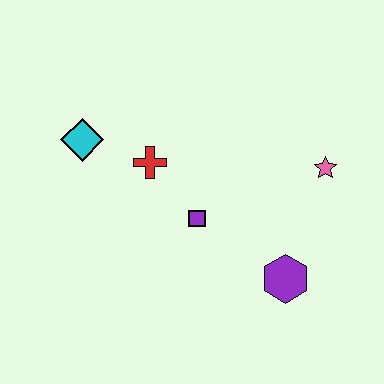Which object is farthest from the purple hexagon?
The cyan diamond is farthest from the purple hexagon.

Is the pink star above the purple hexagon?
Yes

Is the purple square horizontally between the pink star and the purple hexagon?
No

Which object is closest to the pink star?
The purple hexagon is closest to the pink star.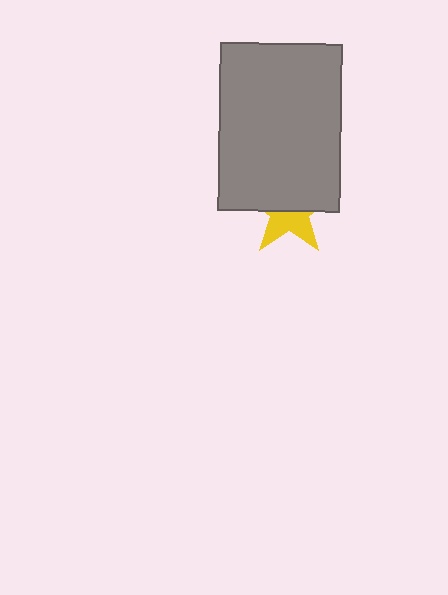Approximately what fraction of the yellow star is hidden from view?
Roughly 58% of the yellow star is hidden behind the gray rectangle.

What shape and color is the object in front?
The object in front is a gray rectangle.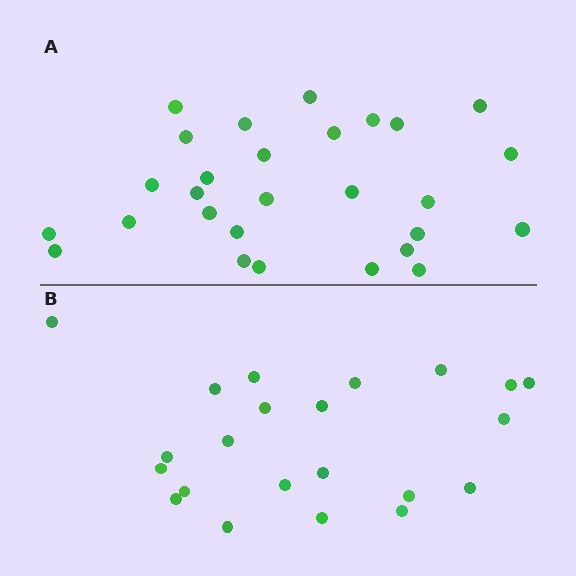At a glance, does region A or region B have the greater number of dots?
Region A (the top region) has more dots.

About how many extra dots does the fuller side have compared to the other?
Region A has about 6 more dots than region B.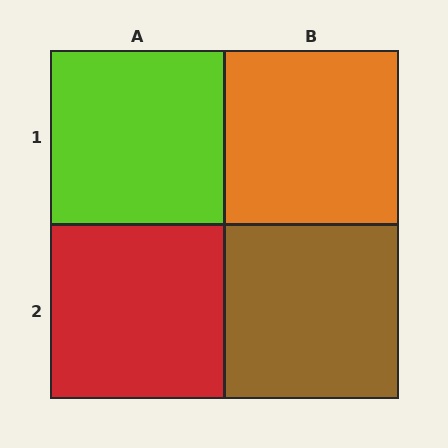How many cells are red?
1 cell is red.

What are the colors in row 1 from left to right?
Lime, orange.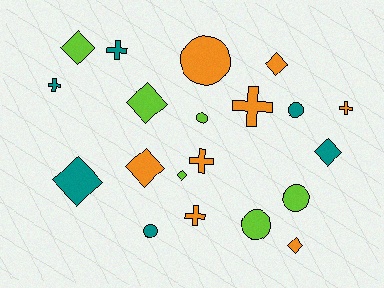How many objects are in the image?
There are 20 objects.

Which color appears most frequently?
Orange, with 8 objects.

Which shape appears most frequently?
Diamond, with 8 objects.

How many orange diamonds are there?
There are 3 orange diamonds.